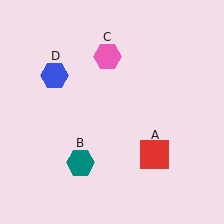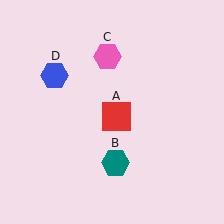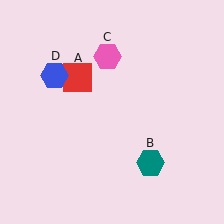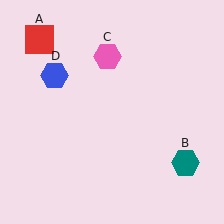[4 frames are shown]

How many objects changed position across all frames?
2 objects changed position: red square (object A), teal hexagon (object B).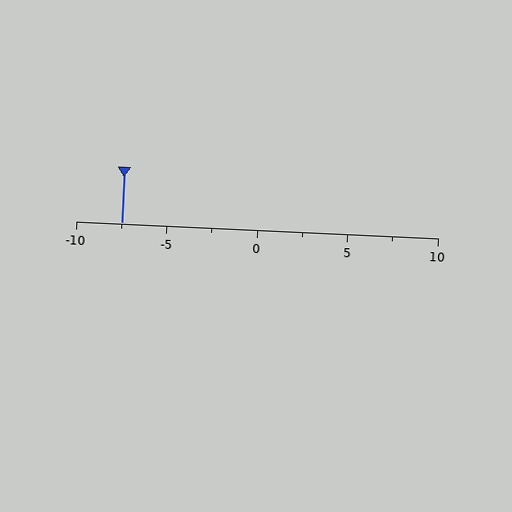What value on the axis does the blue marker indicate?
The marker indicates approximately -7.5.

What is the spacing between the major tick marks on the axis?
The major ticks are spaced 5 apart.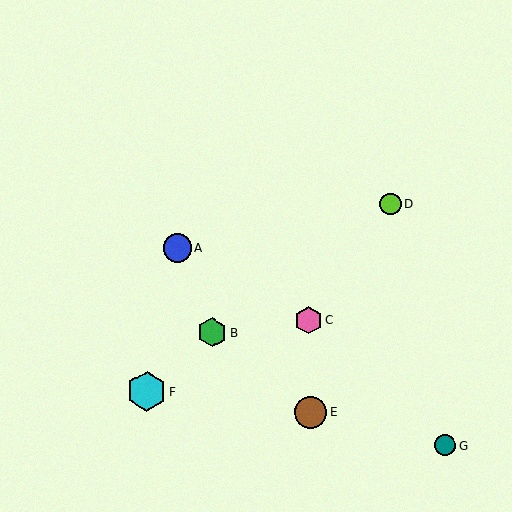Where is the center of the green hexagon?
The center of the green hexagon is at (212, 332).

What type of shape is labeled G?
Shape G is a teal circle.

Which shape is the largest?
The cyan hexagon (labeled F) is the largest.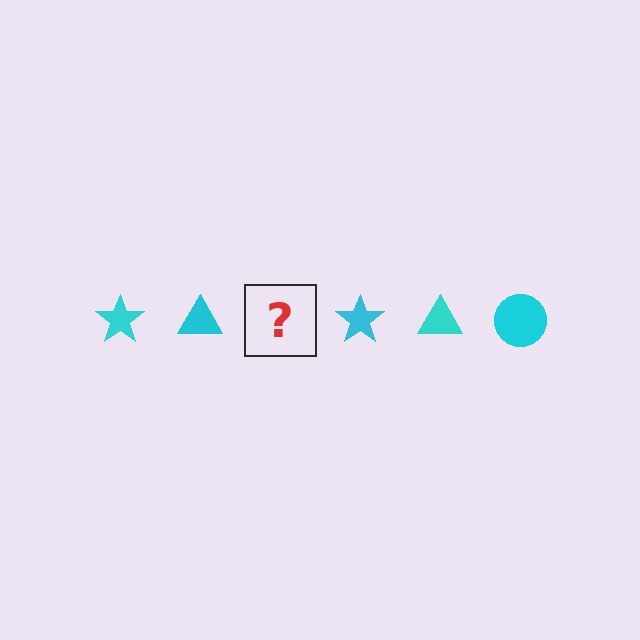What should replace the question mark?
The question mark should be replaced with a cyan circle.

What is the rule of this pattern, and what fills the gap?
The rule is that the pattern cycles through star, triangle, circle shapes in cyan. The gap should be filled with a cyan circle.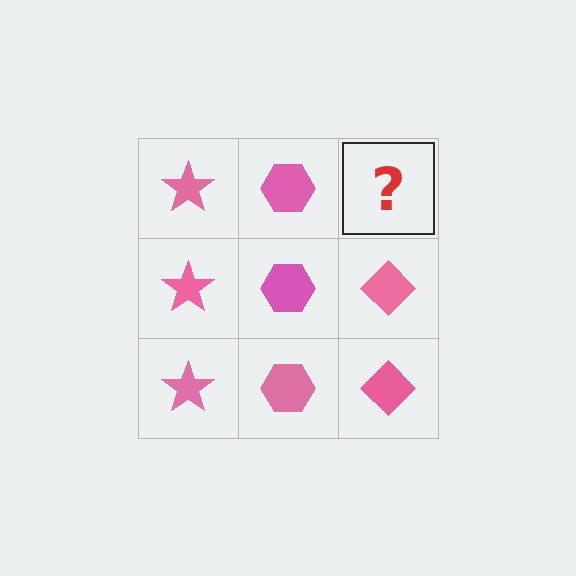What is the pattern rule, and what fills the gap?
The rule is that each column has a consistent shape. The gap should be filled with a pink diamond.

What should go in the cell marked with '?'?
The missing cell should contain a pink diamond.